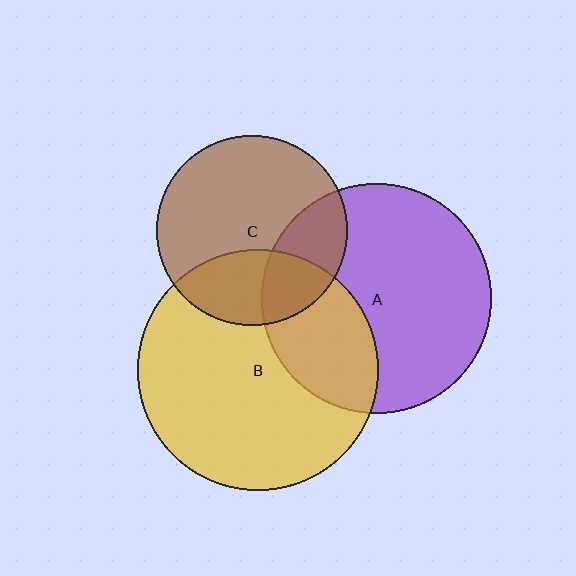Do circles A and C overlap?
Yes.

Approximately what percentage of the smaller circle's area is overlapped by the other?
Approximately 25%.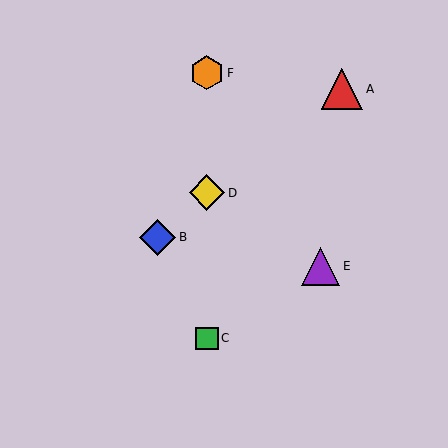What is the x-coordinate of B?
Object B is at x≈157.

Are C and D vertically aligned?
Yes, both are at x≈207.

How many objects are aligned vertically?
3 objects (C, D, F) are aligned vertically.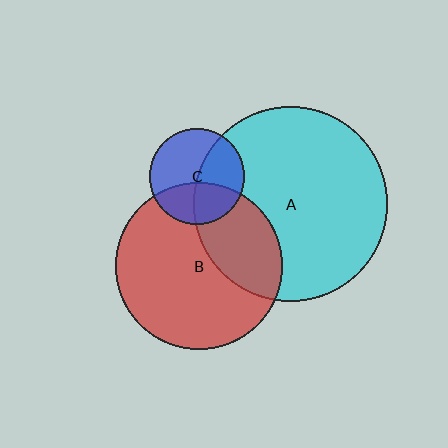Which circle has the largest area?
Circle A (cyan).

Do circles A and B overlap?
Yes.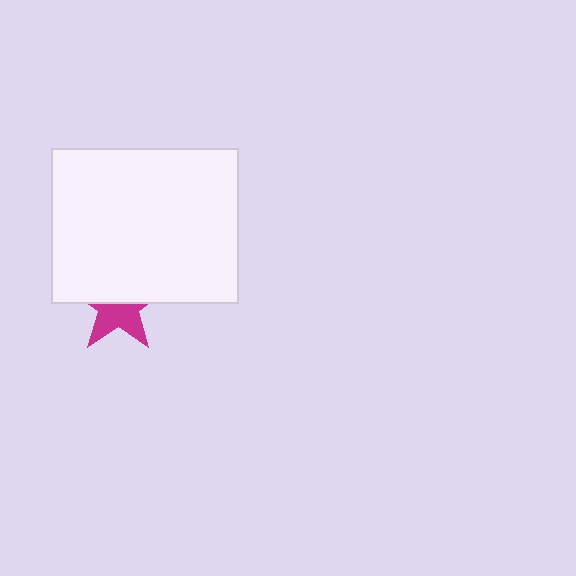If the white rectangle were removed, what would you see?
You would see the complete magenta star.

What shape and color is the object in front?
The object in front is a white rectangle.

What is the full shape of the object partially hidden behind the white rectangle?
The partially hidden object is a magenta star.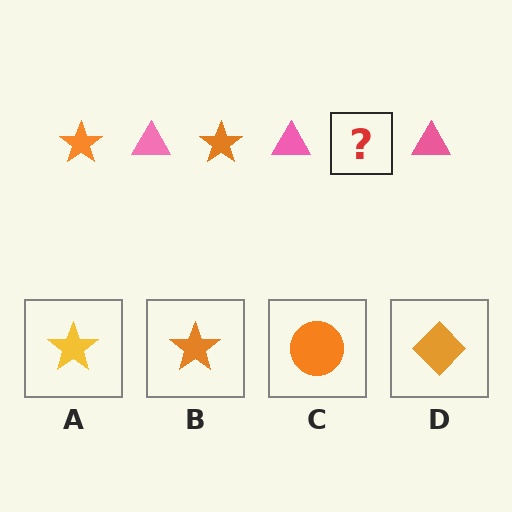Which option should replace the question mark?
Option B.